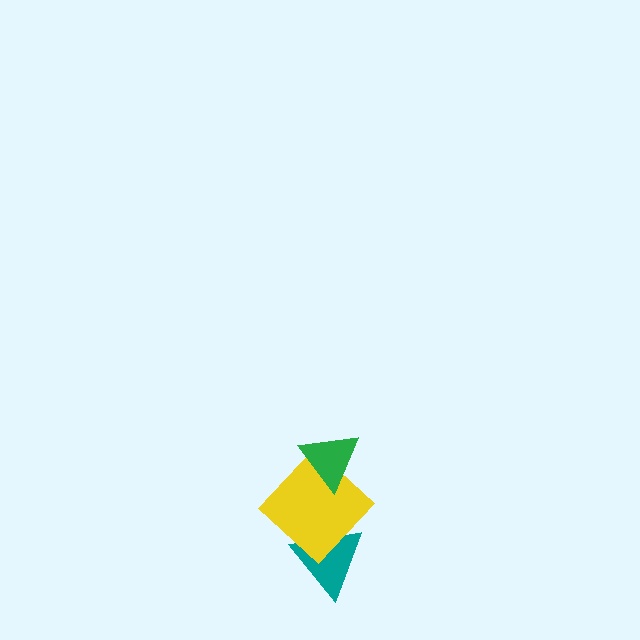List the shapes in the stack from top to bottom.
From top to bottom: the green triangle, the yellow diamond, the teal triangle.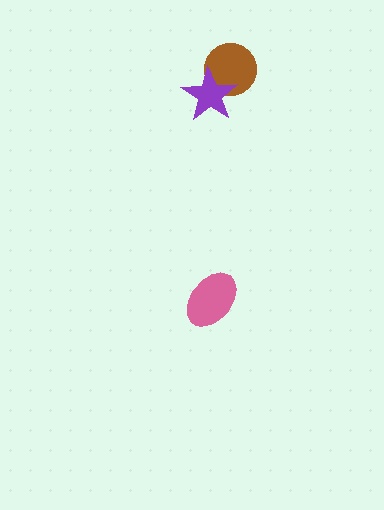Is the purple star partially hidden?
No, no other shape covers it.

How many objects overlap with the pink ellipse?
0 objects overlap with the pink ellipse.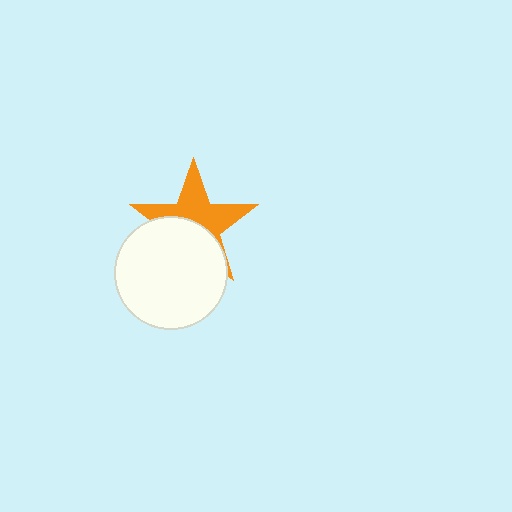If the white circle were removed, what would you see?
You would see the complete orange star.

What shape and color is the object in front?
The object in front is a white circle.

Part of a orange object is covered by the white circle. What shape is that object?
It is a star.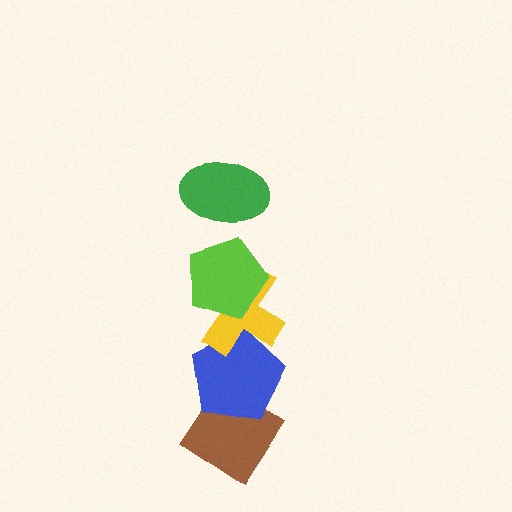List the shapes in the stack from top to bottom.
From top to bottom: the green ellipse, the lime pentagon, the yellow cross, the blue pentagon, the brown diamond.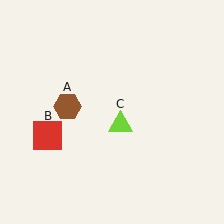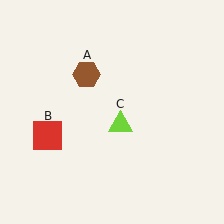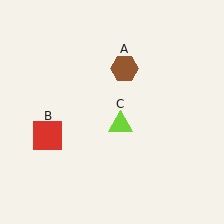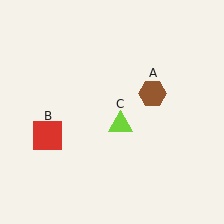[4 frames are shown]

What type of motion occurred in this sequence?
The brown hexagon (object A) rotated clockwise around the center of the scene.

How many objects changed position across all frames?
1 object changed position: brown hexagon (object A).